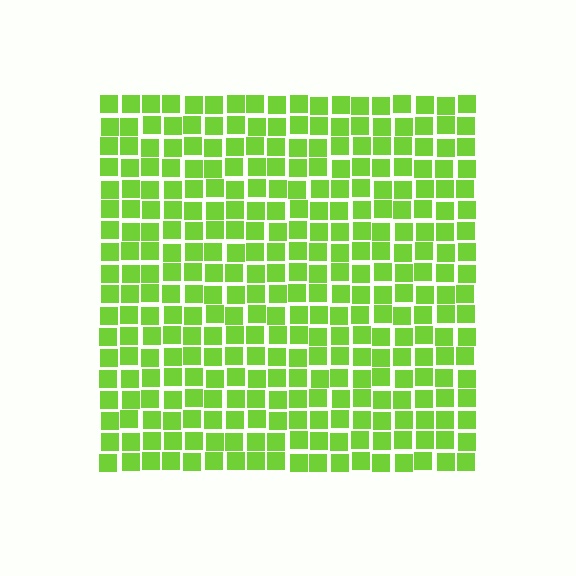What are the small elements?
The small elements are squares.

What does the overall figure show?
The overall figure shows a square.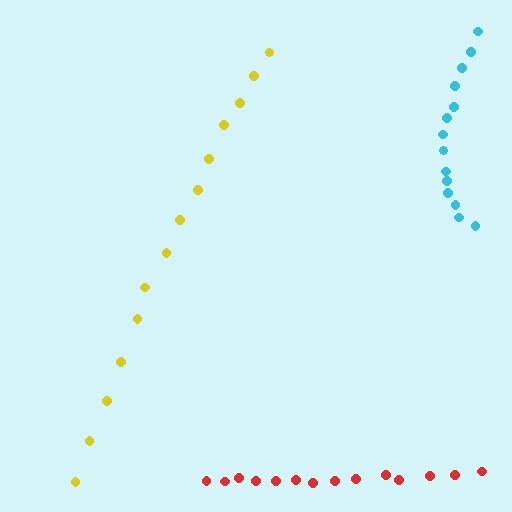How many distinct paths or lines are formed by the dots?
There are 3 distinct paths.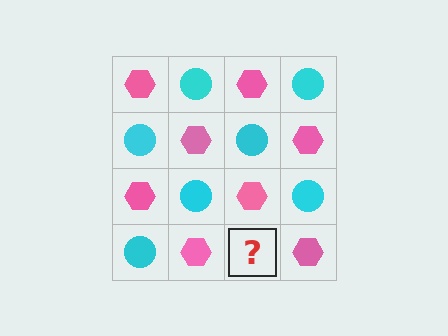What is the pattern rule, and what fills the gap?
The rule is that it alternates pink hexagon and cyan circle in a checkerboard pattern. The gap should be filled with a cyan circle.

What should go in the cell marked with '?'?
The missing cell should contain a cyan circle.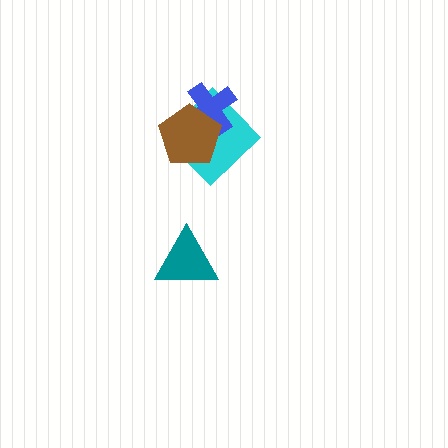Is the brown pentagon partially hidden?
No, no other shape covers it.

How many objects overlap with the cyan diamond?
2 objects overlap with the cyan diamond.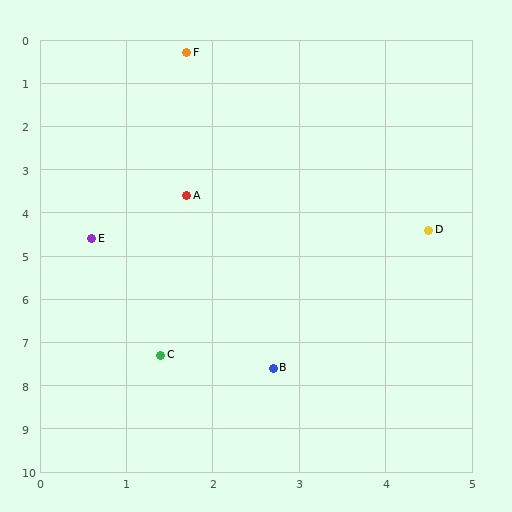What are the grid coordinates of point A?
Point A is at approximately (1.7, 3.6).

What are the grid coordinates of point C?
Point C is at approximately (1.4, 7.3).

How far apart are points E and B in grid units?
Points E and B are about 3.7 grid units apart.